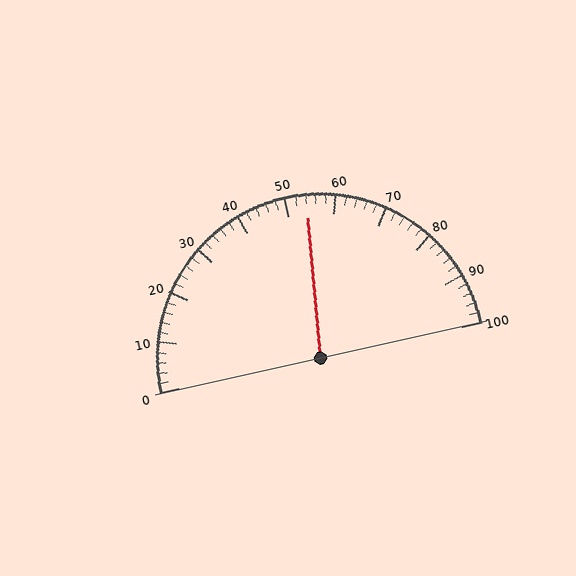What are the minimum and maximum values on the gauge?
The gauge ranges from 0 to 100.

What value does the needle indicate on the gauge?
The needle indicates approximately 54.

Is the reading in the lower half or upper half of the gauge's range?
The reading is in the upper half of the range (0 to 100).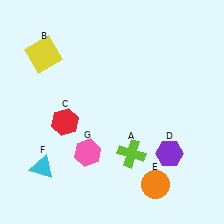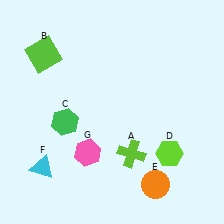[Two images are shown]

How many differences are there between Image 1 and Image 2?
There are 3 differences between the two images.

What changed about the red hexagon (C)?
In Image 1, C is red. In Image 2, it changed to green.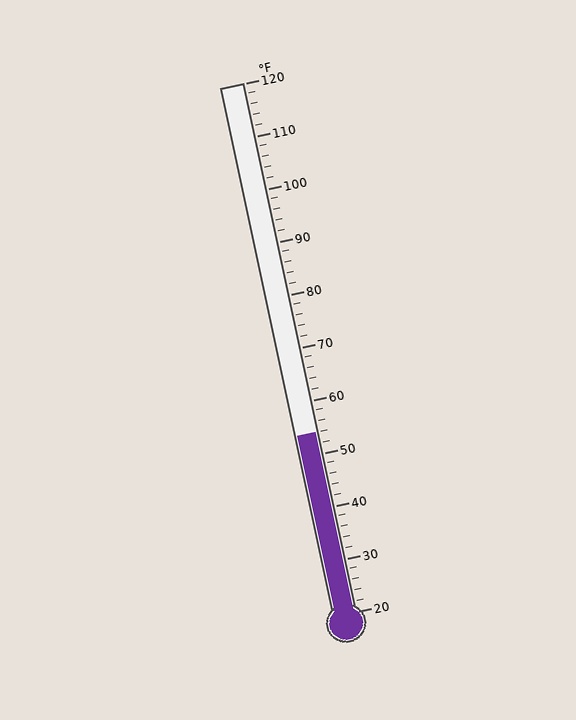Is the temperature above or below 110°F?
The temperature is below 110°F.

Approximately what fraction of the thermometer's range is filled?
The thermometer is filled to approximately 35% of its range.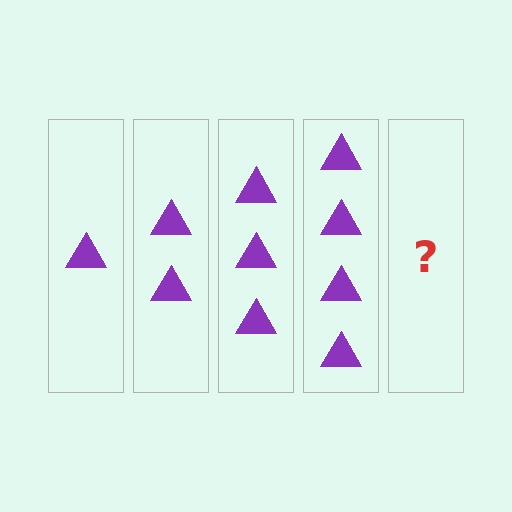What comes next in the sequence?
The next element should be 5 triangles.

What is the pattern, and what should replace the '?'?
The pattern is that each step adds one more triangle. The '?' should be 5 triangles.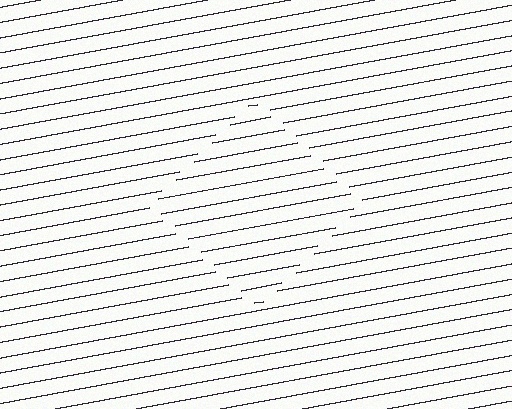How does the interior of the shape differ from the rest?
The interior of the shape contains the same grating, shifted by half a period — the contour is defined by the phase discontinuity where line-ends from the inner and outer gratings abut.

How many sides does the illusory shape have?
4 sides — the line-ends trace a square.